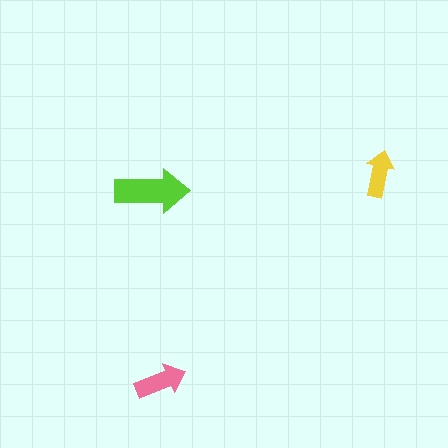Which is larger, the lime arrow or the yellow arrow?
The lime one.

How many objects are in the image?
There are 3 objects in the image.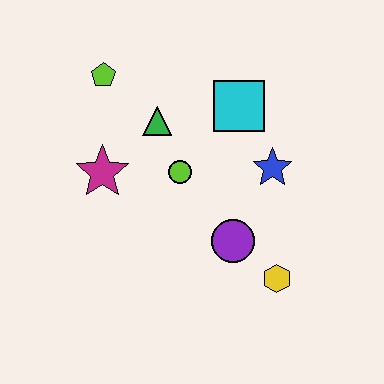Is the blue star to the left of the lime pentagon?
No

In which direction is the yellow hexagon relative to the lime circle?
The yellow hexagon is below the lime circle.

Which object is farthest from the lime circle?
The yellow hexagon is farthest from the lime circle.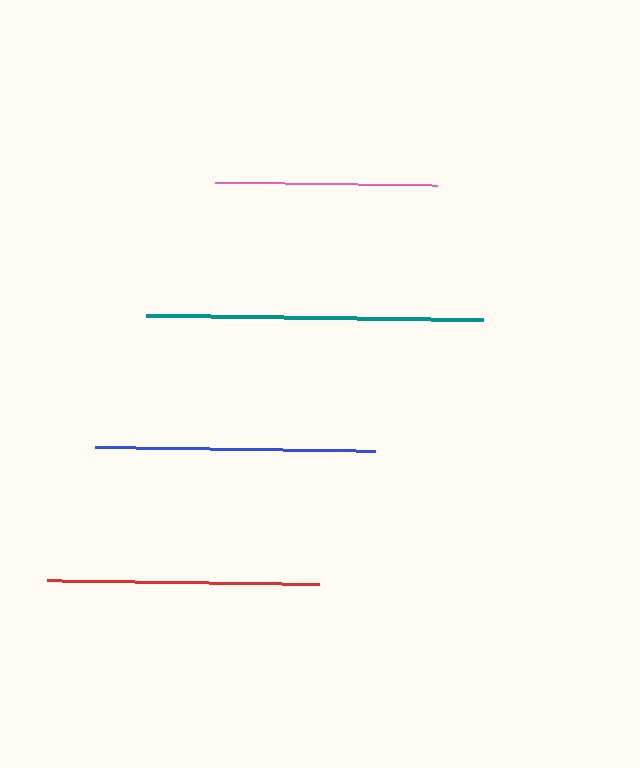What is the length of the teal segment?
The teal segment is approximately 337 pixels long.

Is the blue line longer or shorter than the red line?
The blue line is longer than the red line.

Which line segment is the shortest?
The pink line is the shortest at approximately 222 pixels.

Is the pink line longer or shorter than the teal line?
The teal line is longer than the pink line.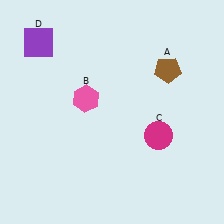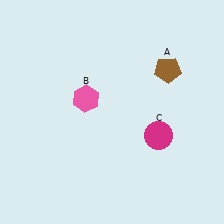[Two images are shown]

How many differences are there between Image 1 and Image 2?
There is 1 difference between the two images.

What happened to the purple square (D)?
The purple square (D) was removed in Image 2. It was in the top-left area of Image 1.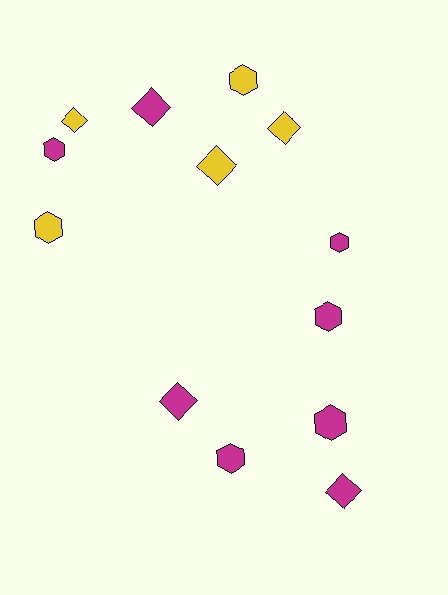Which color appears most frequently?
Magenta, with 8 objects.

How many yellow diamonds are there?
There are 3 yellow diamonds.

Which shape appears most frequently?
Hexagon, with 7 objects.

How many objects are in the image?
There are 13 objects.